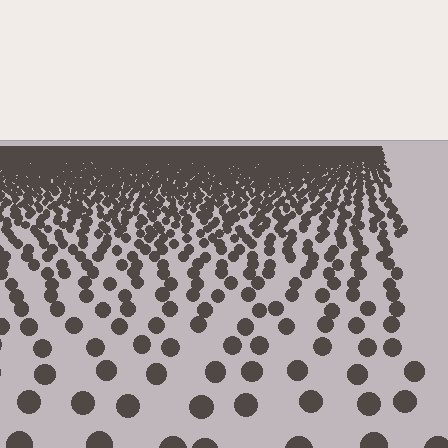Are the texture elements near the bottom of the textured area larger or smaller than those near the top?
Larger. Near the bottom, elements are closer to the viewer and appear at a bigger on-screen size.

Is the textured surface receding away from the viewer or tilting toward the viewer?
The surface is receding away from the viewer. Texture elements get smaller and denser toward the top.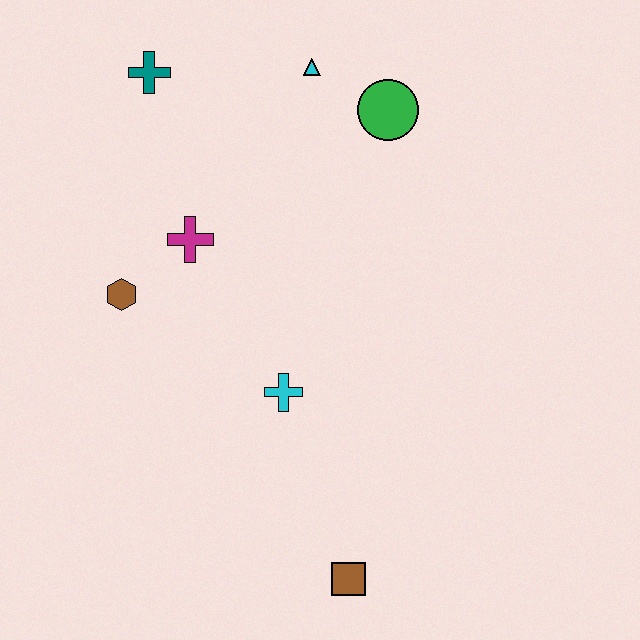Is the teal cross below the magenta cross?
No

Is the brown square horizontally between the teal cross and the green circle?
Yes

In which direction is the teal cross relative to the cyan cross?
The teal cross is above the cyan cross.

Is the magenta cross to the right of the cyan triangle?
No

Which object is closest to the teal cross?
The cyan triangle is closest to the teal cross.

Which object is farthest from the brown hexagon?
The brown square is farthest from the brown hexagon.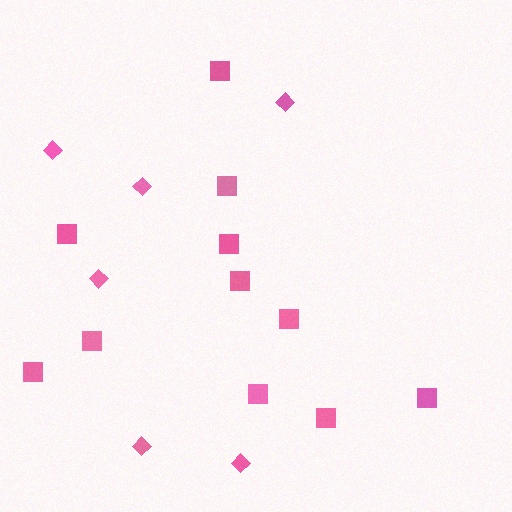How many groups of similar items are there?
There are 2 groups: one group of diamonds (6) and one group of squares (11).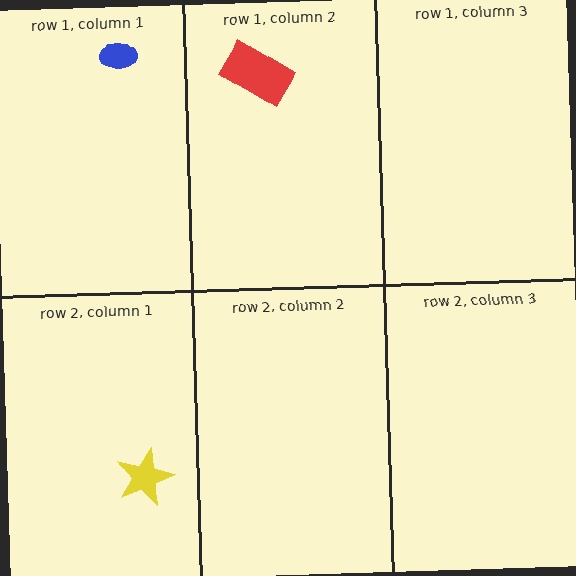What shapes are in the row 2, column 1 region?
The yellow star.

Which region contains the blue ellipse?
The row 1, column 1 region.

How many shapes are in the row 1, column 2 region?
1.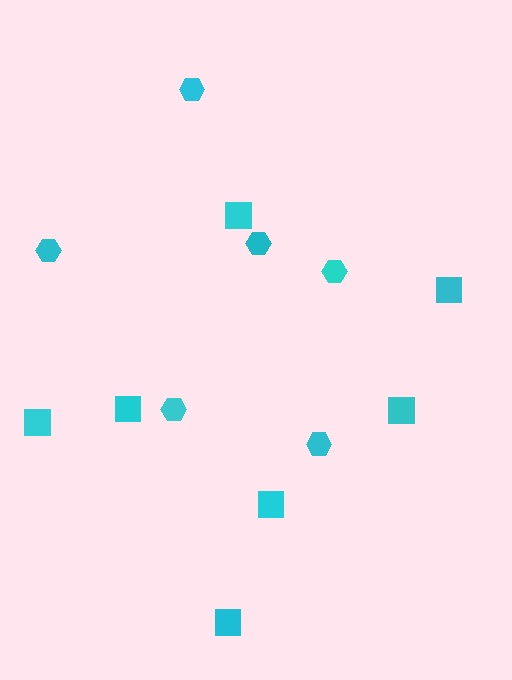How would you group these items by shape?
There are 2 groups: one group of hexagons (6) and one group of squares (7).